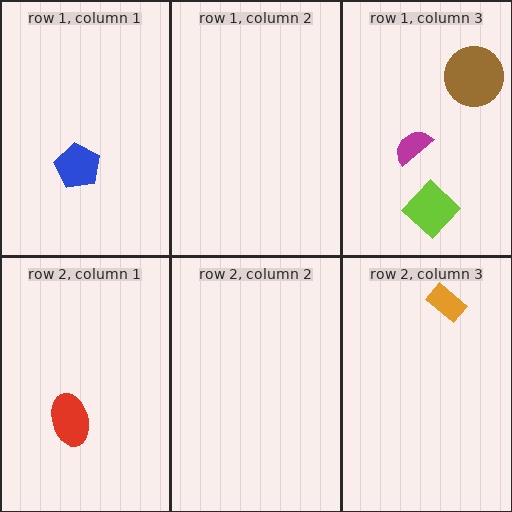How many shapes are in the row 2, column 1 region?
1.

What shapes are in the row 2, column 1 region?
The red ellipse.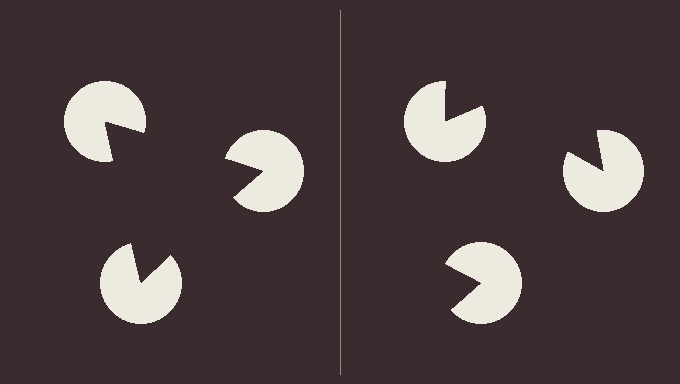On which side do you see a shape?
An illusory triangle appears on the left side. On the right side the wedge cuts are rotated, so no coherent shape forms.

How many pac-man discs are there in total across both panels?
6 — 3 on each side.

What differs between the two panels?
The pac-man discs are positioned identically on both sides; only the wedge orientations differ. On the left they align to a triangle; on the right they are misaligned.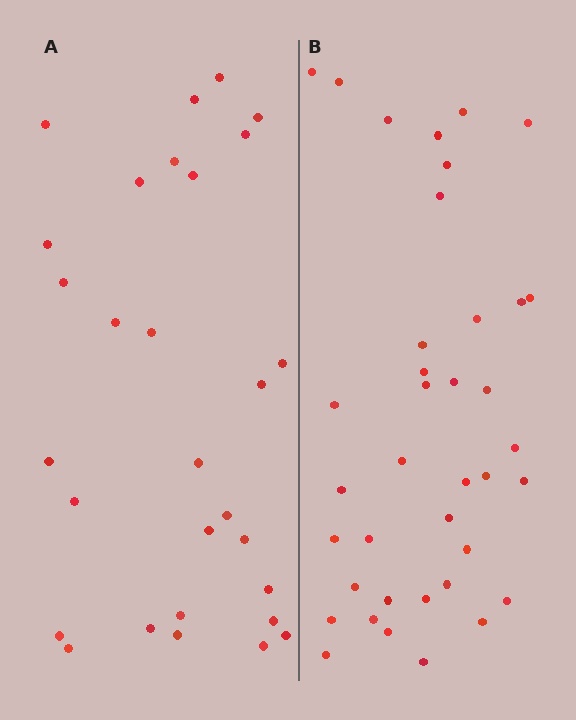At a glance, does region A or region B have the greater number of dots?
Region B (the right region) has more dots.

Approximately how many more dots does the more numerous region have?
Region B has roughly 8 or so more dots than region A.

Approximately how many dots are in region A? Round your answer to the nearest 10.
About 30 dots. (The exact count is 29, which rounds to 30.)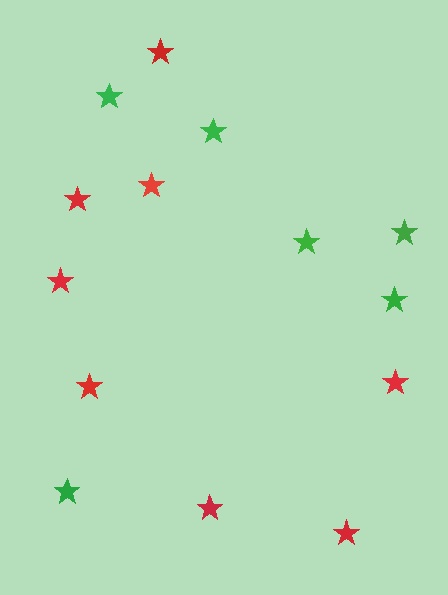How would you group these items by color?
There are 2 groups: one group of red stars (8) and one group of green stars (6).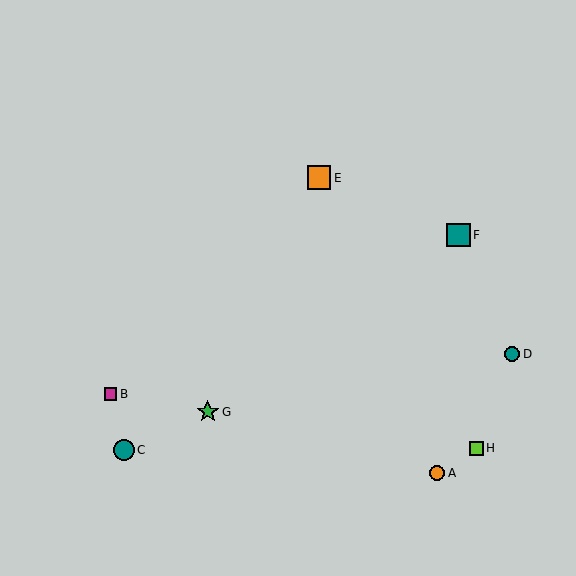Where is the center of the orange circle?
The center of the orange circle is at (437, 473).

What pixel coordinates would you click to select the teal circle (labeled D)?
Click at (512, 354) to select the teal circle D.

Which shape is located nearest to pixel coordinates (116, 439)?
The teal circle (labeled C) at (124, 450) is nearest to that location.